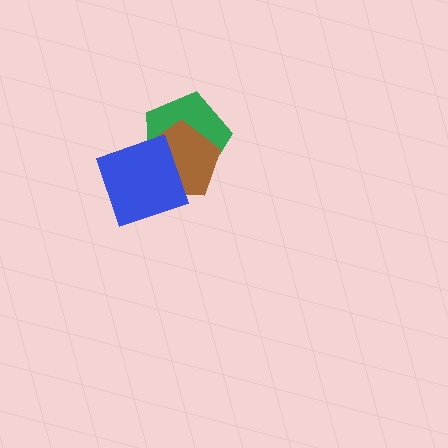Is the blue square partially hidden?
No, no other shape covers it.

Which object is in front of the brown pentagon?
The blue square is in front of the brown pentagon.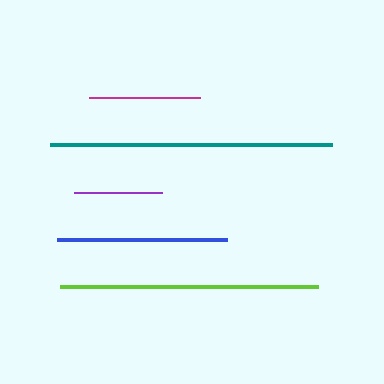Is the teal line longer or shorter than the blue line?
The teal line is longer than the blue line.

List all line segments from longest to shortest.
From longest to shortest: teal, lime, blue, magenta, purple.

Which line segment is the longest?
The teal line is the longest at approximately 281 pixels.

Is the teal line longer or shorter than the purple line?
The teal line is longer than the purple line.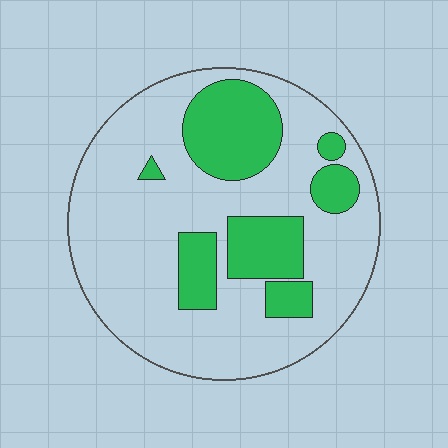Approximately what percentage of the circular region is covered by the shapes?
Approximately 25%.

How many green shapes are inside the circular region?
7.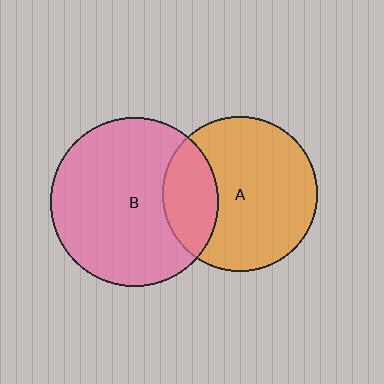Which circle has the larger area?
Circle B (pink).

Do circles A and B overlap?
Yes.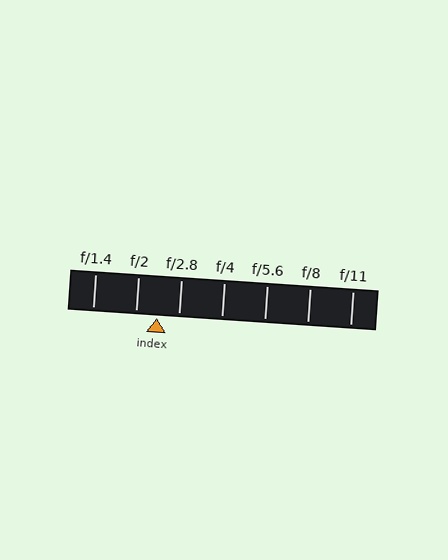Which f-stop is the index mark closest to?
The index mark is closest to f/2.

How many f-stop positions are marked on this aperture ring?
There are 7 f-stop positions marked.